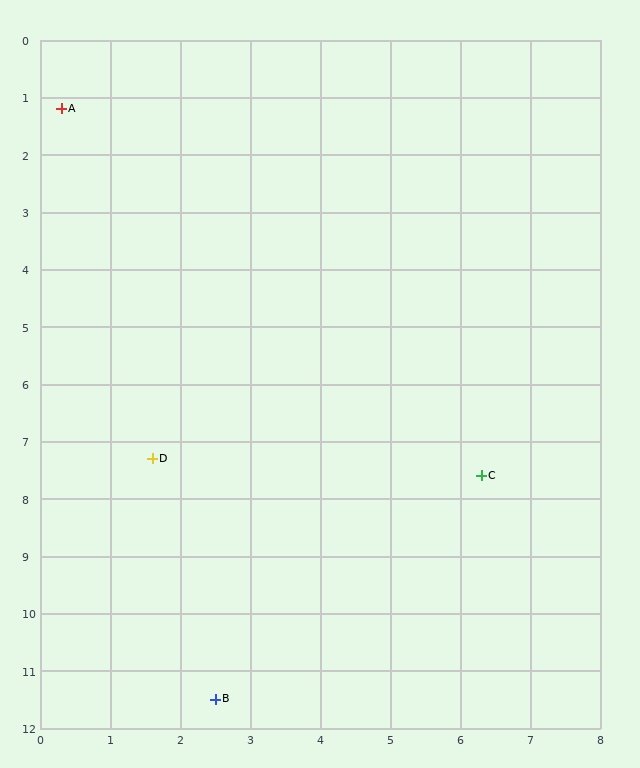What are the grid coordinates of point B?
Point B is at approximately (2.5, 11.5).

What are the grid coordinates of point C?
Point C is at approximately (6.3, 7.6).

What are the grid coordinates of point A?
Point A is at approximately (0.3, 1.2).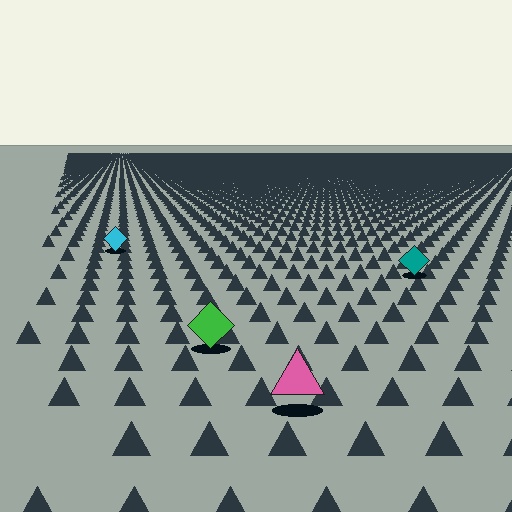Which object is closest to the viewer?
The pink triangle is closest. The texture marks near it are larger and more spread out.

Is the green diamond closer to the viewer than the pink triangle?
No. The pink triangle is closer — you can tell from the texture gradient: the ground texture is coarser near it.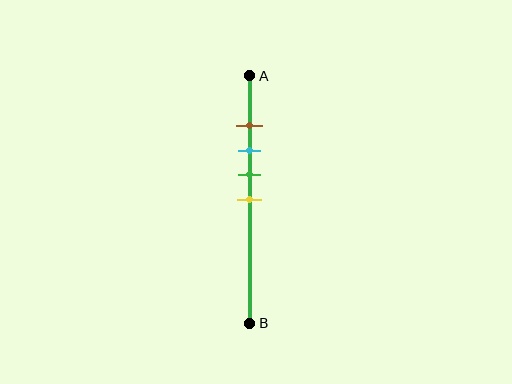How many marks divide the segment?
There are 4 marks dividing the segment.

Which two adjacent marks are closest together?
The brown and cyan marks are the closest adjacent pair.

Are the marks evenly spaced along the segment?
Yes, the marks are approximately evenly spaced.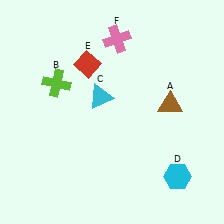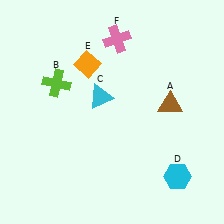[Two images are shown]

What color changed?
The diamond (E) changed from red in Image 1 to orange in Image 2.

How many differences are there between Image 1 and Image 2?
There is 1 difference between the two images.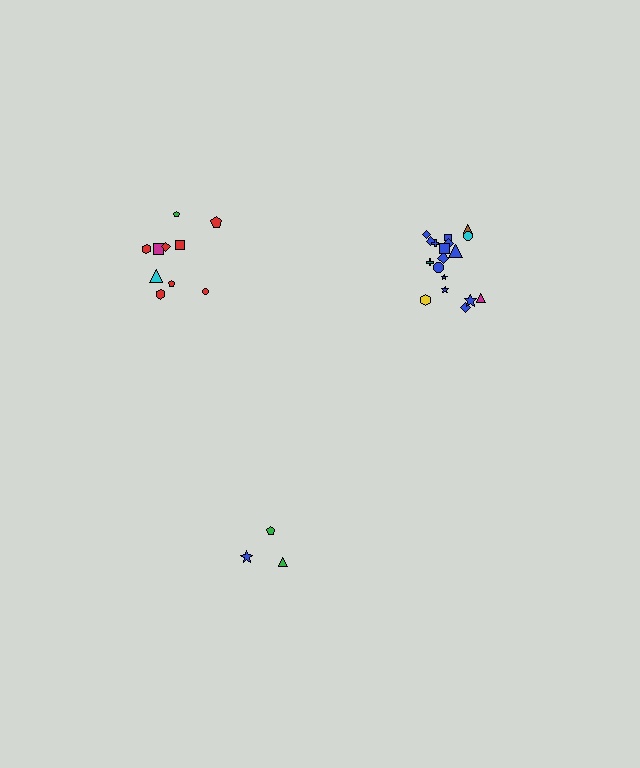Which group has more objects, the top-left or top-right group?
The top-right group.